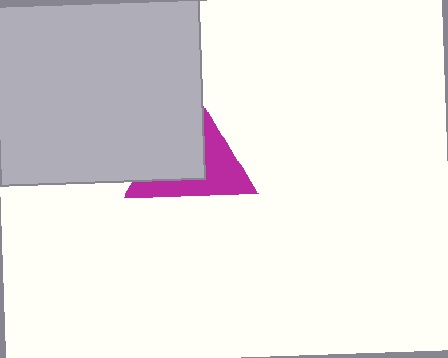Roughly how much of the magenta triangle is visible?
About half of it is visible (roughly 46%).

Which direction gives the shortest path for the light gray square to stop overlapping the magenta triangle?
Moving left gives the shortest separation.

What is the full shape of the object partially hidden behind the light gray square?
The partially hidden object is a magenta triangle.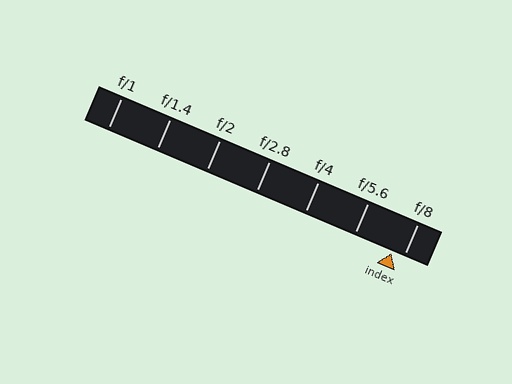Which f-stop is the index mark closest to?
The index mark is closest to f/8.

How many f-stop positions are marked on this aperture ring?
There are 7 f-stop positions marked.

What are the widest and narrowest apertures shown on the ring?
The widest aperture shown is f/1 and the narrowest is f/8.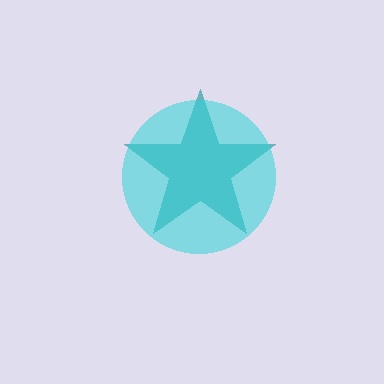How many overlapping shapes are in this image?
There are 2 overlapping shapes in the image.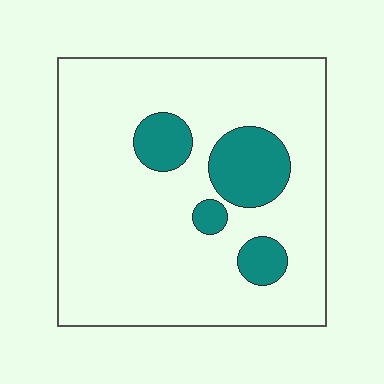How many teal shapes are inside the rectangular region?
4.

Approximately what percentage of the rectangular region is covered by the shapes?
Approximately 15%.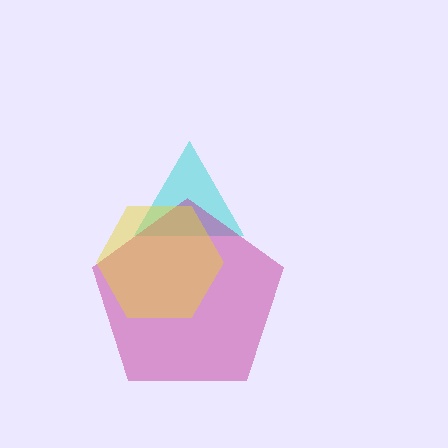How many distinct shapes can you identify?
There are 3 distinct shapes: a cyan triangle, a magenta pentagon, a yellow hexagon.